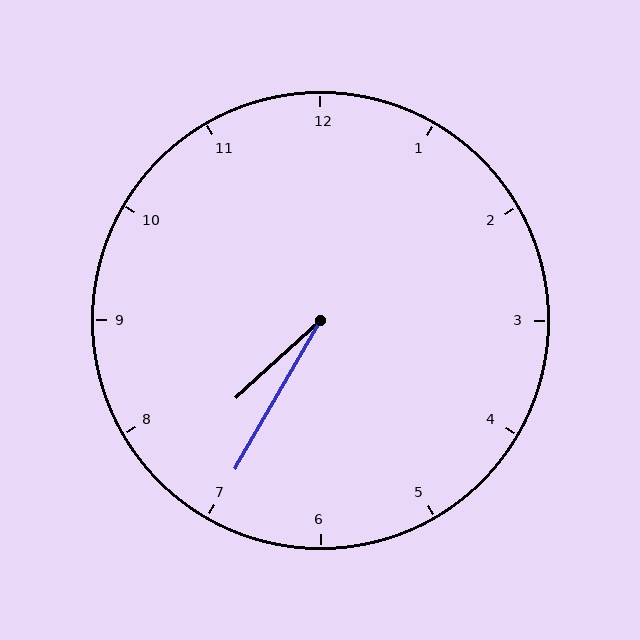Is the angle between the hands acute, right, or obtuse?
It is acute.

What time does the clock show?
7:35.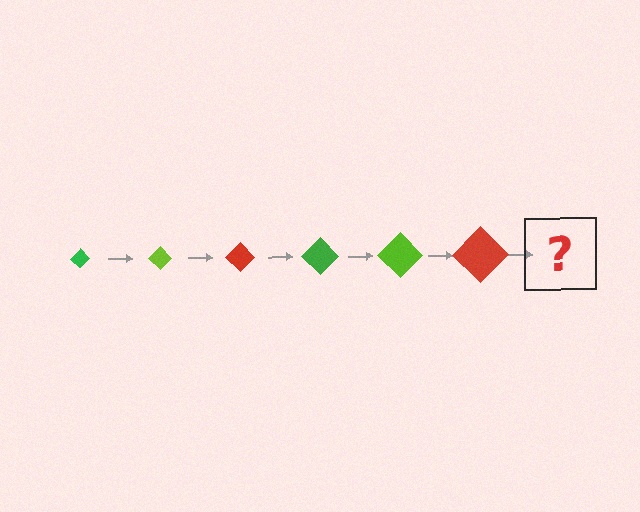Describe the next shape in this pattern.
It should be a green diamond, larger than the previous one.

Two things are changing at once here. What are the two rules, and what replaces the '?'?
The two rules are that the diamond grows larger each step and the color cycles through green, lime, and red. The '?' should be a green diamond, larger than the previous one.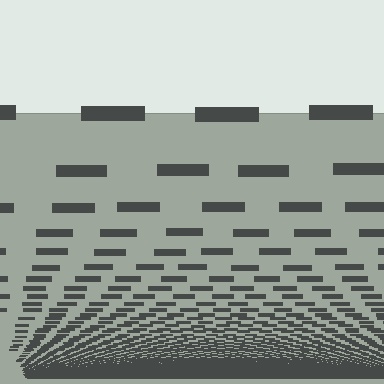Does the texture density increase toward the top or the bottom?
Density increases toward the bottom.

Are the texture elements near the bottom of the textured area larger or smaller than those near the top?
Smaller. The gradient is inverted — elements near the bottom are smaller and denser.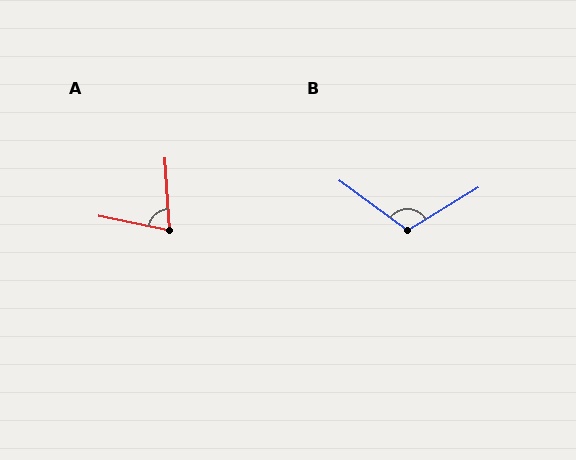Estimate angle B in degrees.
Approximately 113 degrees.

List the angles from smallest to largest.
A (74°), B (113°).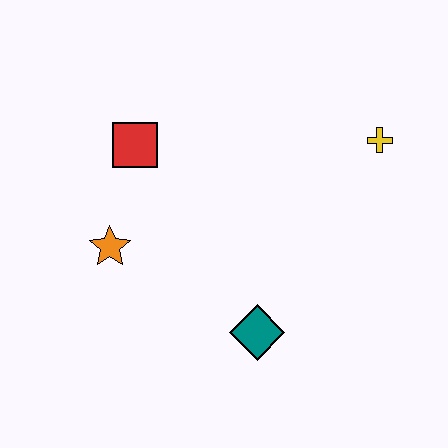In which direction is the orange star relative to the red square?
The orange star is below the red square.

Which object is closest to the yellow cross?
The teal diamond is closest to the yellow cross.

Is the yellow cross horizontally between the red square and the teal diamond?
No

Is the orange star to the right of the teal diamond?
No